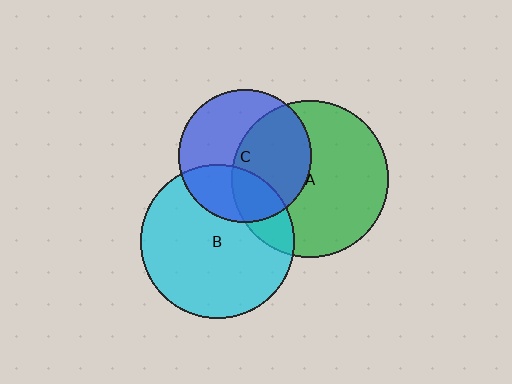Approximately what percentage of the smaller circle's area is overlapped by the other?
Approximately 50%.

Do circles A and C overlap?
Yes.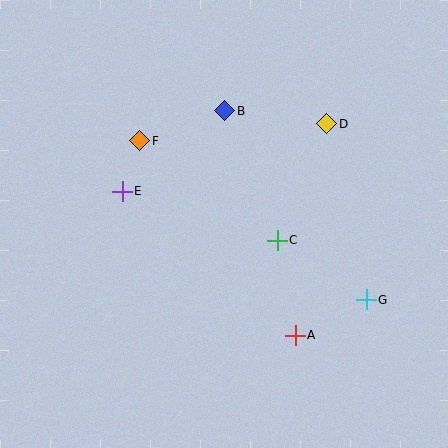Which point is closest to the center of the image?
Point C at (277, 240) is closest to the center.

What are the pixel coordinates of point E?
Point E is at (122, 191).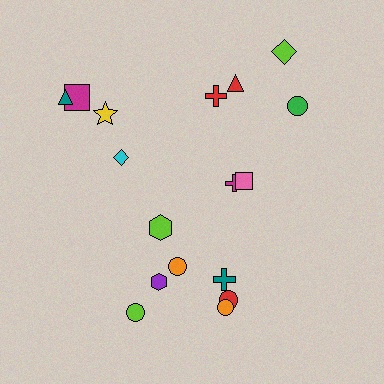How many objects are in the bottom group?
There are 7 objects.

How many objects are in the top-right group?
There are 6 objects.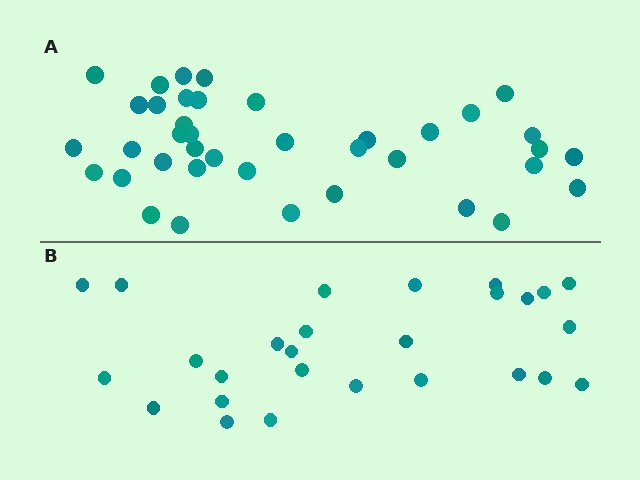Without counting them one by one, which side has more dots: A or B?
Region A (the top region) has more dots.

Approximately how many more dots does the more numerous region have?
Region A has roughly 12 or so more dots than region B.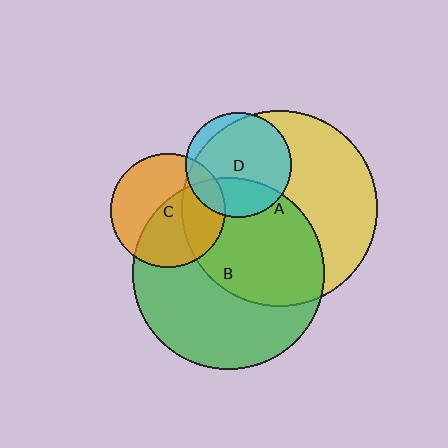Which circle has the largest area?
Circle A (yellow).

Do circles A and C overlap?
Yes.